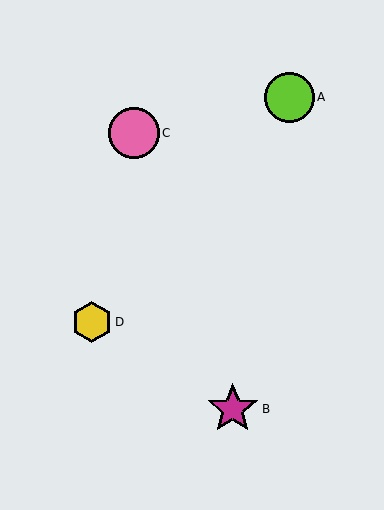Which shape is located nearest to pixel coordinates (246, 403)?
The magenta star (labeled B) at (233, 409) is nearest to that location.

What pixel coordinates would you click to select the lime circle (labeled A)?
Click at (289, 97) to select the lime circle A.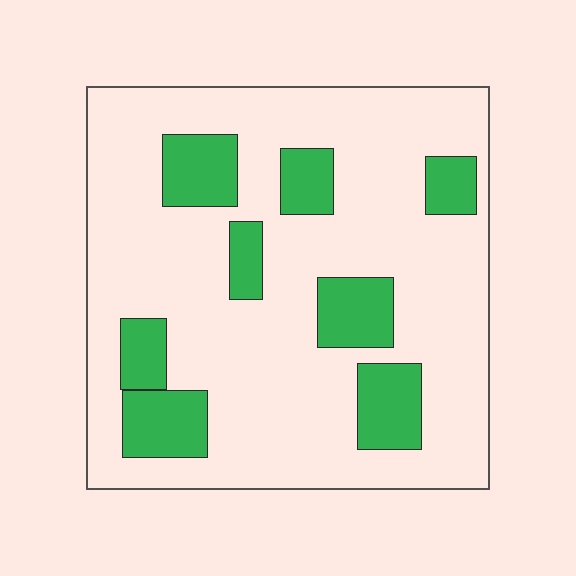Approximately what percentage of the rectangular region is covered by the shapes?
Approximately 20%.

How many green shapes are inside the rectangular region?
8.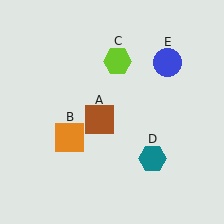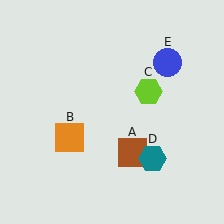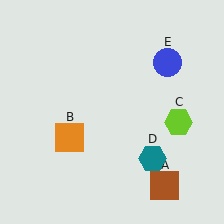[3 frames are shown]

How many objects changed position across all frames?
2 objects changed position: brown square (object A), lime hexagon (object C).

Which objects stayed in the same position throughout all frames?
Orange square (object B) and teal hexagon (object D) and blue circle (object E) remained stationary.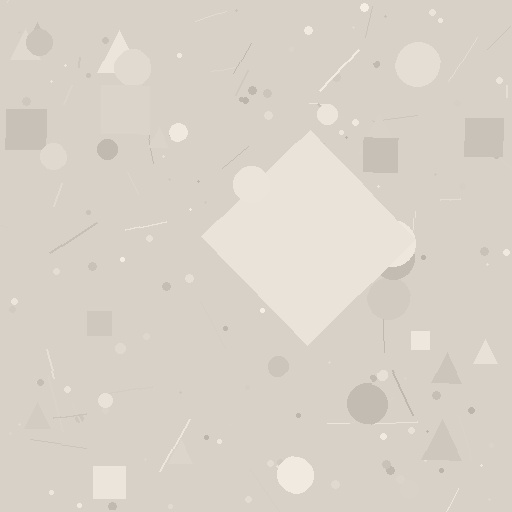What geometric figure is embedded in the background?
A diamond is embedded in the background.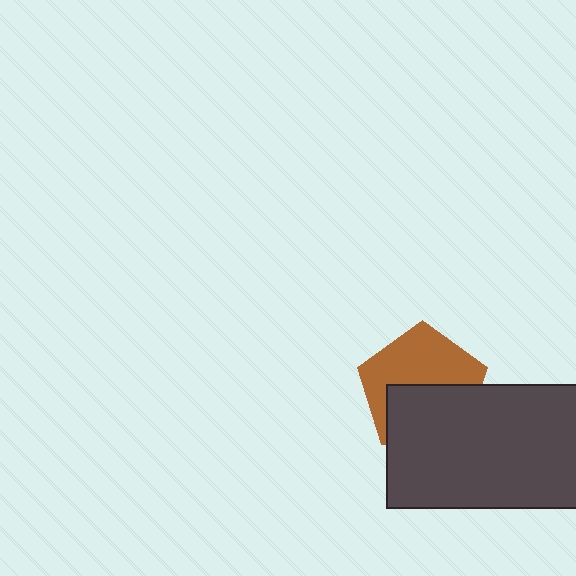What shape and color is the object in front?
The object in front is a dark gray rectangle.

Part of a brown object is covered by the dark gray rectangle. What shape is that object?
It is a pentagon.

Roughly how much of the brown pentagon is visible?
About half of it is visible (roughly 52%).